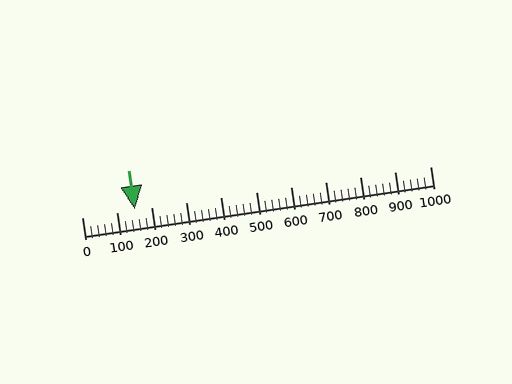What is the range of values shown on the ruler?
The ruler shows values from 0 to 1000.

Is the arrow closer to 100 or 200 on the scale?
The arrow is closer to 200.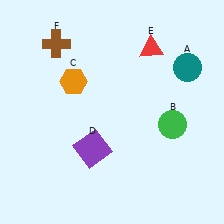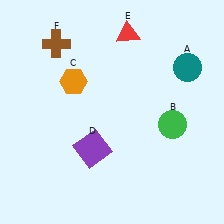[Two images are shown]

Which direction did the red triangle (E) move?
The red triangle (E) moved left.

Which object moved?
The red triangle (E) moved left.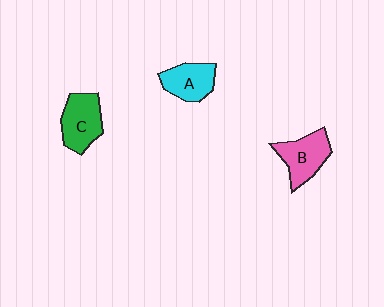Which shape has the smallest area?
Shape A (cyan).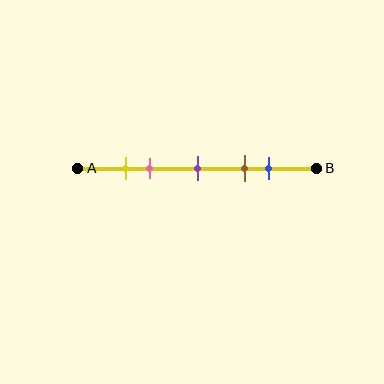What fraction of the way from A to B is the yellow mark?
The yellow mark is approximately 20% (0.2) of the way from A to B.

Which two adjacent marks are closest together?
The yellow and pink marks are the closest adjacent pair.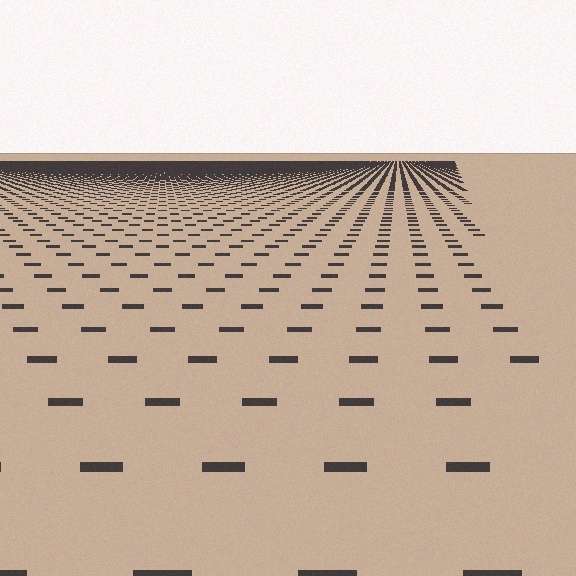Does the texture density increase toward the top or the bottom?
Density increases toward the top.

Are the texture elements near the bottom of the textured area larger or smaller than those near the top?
Larger. Near the bottom, elements are closer to the viewer and appear at a bigger on-screen size.